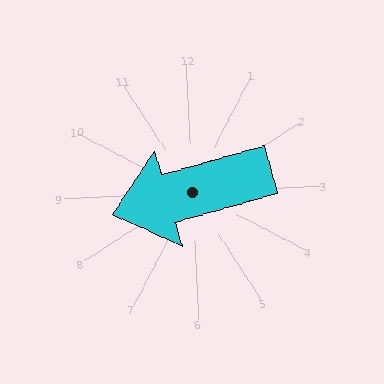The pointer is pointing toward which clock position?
Roughly 9 o'clock.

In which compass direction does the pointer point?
West.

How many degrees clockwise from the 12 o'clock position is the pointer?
Approximately 257 degrees.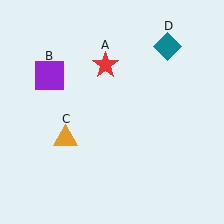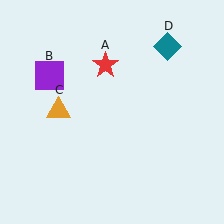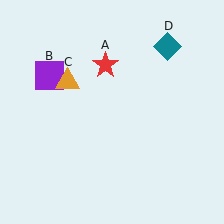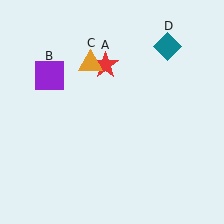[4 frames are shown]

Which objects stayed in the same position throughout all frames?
Red star (object A) and purple square (object B) and teal diamond (object D) remained stationary.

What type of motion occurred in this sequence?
The orange triangle (object C) rotated clockwise around the center of the scene.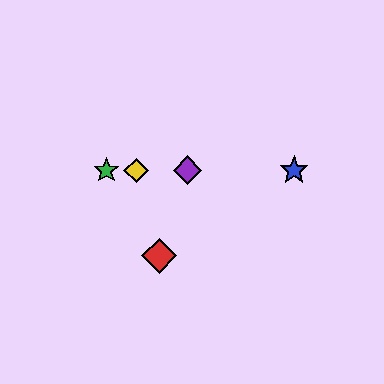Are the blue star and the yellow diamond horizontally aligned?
Yes, both are at y≈170.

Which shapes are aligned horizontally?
The blue star, the green star, the yellow diamond, the purple diamond are aligned horizontally.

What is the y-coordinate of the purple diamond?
The purple diamond is at y≈170.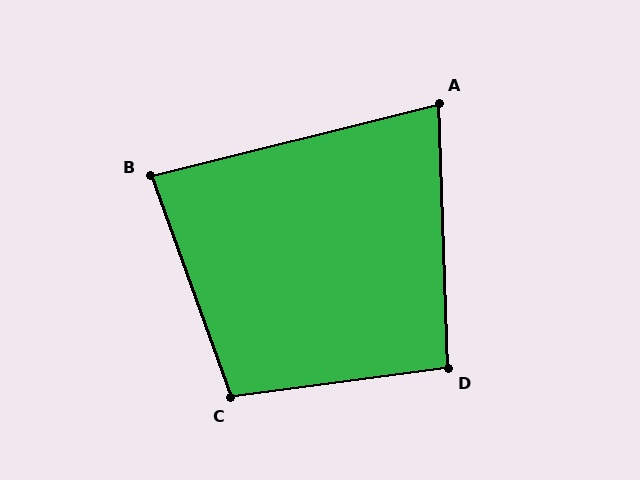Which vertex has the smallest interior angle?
A, at approximately 78 degrees.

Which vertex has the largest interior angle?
C, at approximately 102 degrees.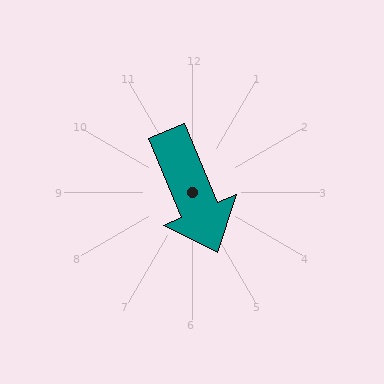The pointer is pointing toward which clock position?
Roughly 5 o'clock.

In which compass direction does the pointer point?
Southeast.